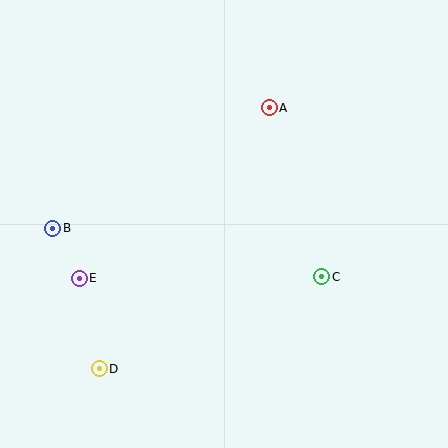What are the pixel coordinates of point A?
Point A is at (269, 108).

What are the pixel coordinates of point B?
Point B is at (53, 228).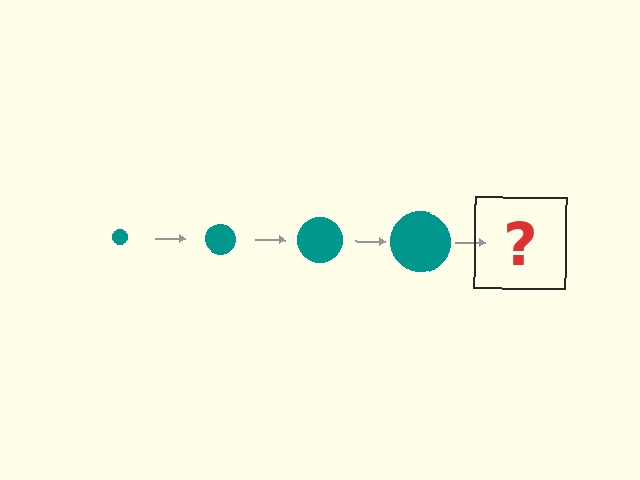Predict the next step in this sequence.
The next step is a teal circle, larger than the previous one.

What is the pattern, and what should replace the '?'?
The pattern is that the circle gets progressively larger each step. The '?' should be a teal circle, larger than the previous one.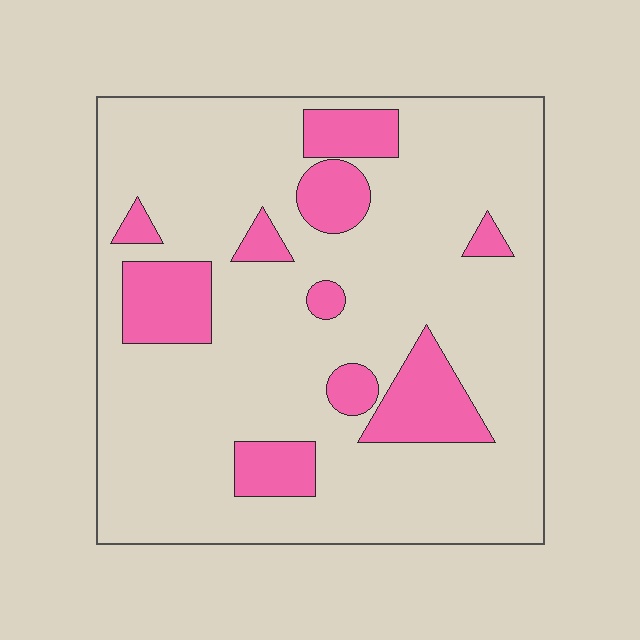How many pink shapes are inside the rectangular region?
10.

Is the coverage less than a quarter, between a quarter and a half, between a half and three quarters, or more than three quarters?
Less than a quarter.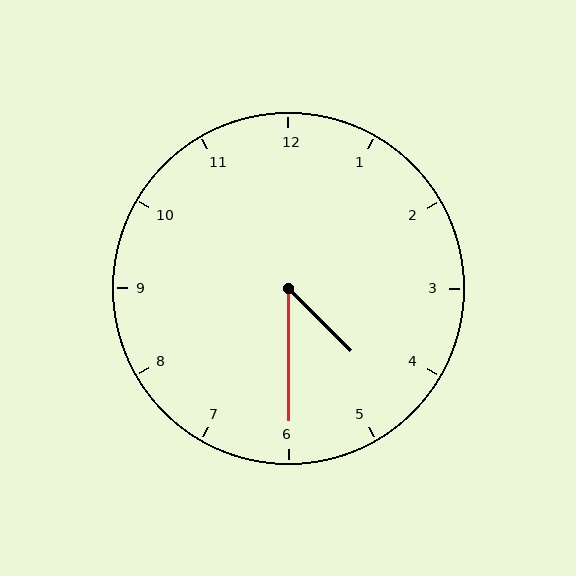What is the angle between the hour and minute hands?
Approximately 45 degrees.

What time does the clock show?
4:30.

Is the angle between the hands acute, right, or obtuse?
It is acute.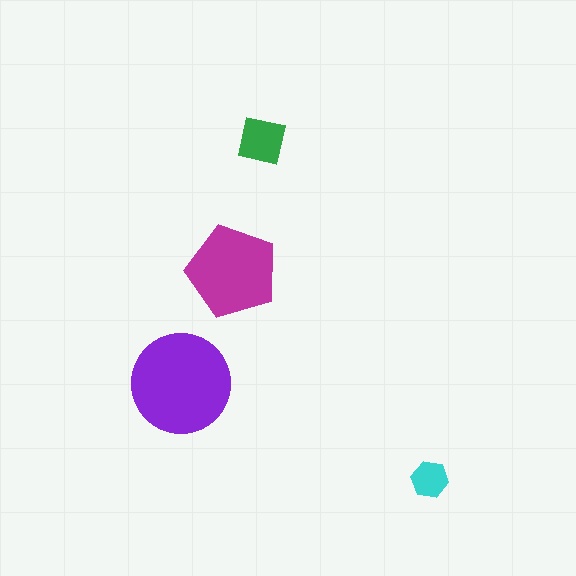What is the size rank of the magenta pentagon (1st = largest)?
2nd.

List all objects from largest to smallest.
The purple circle, the magenta pentagon, the green square, the cyan hexagon.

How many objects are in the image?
There are 4 objects in the image.